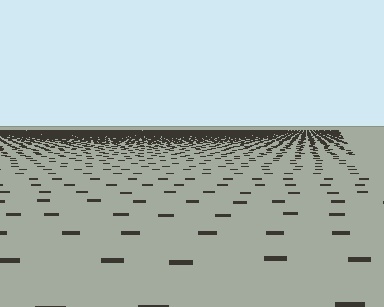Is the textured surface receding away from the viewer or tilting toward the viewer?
The surface is receding away from the viewer. Texture elements get smaller and denser toward the top.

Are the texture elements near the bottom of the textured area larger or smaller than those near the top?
Larger. Near the bottom, elements are closer to the viewer and appear at a bigger on-screen size.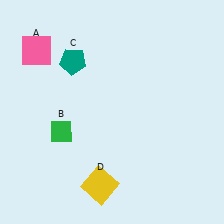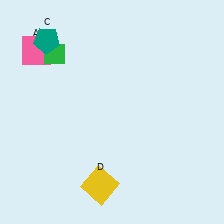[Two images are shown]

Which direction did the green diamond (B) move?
The green diamond (B) moved up.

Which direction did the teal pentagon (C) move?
The teal pentagon (C) moved left.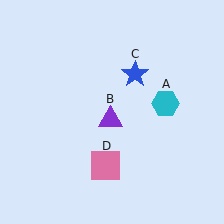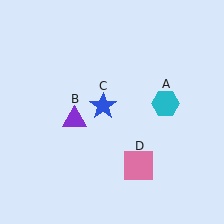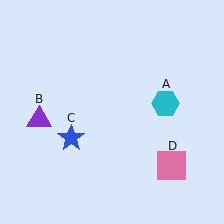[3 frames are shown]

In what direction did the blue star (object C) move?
The blue star (object C) moved down and to the left.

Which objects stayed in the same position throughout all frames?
Cyan hexagon (object A) remained stationary.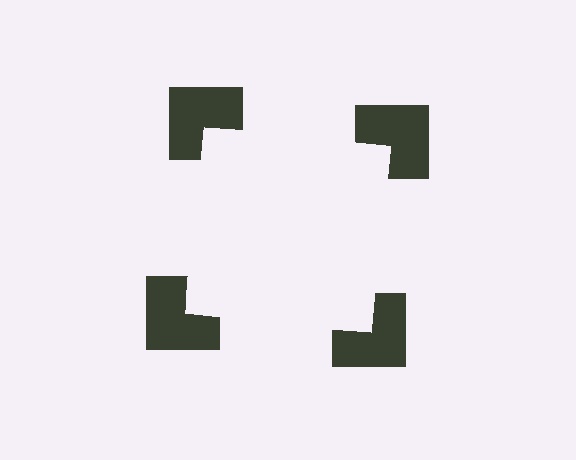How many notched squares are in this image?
There are 4 — one at each vertex of the illusory square.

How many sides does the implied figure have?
4 sides.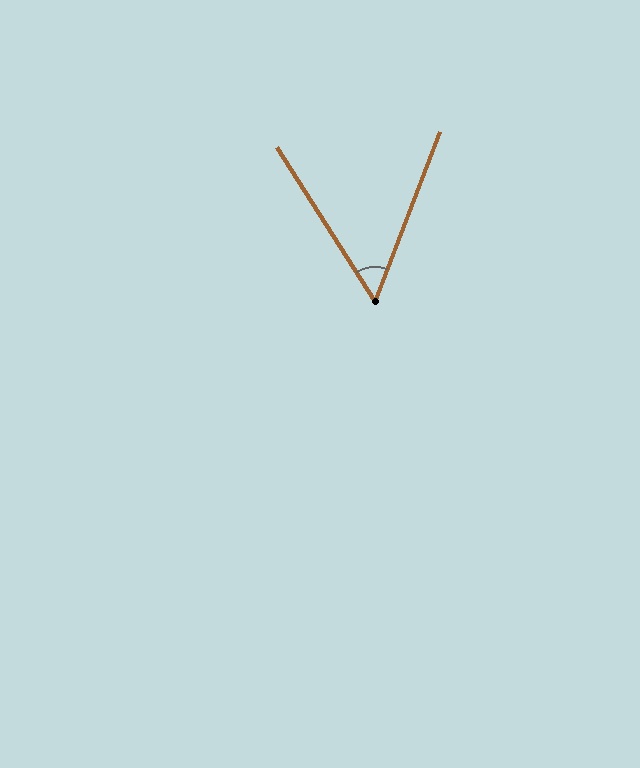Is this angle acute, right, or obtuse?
It is acute.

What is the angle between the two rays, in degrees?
Approximately 54 degrees.